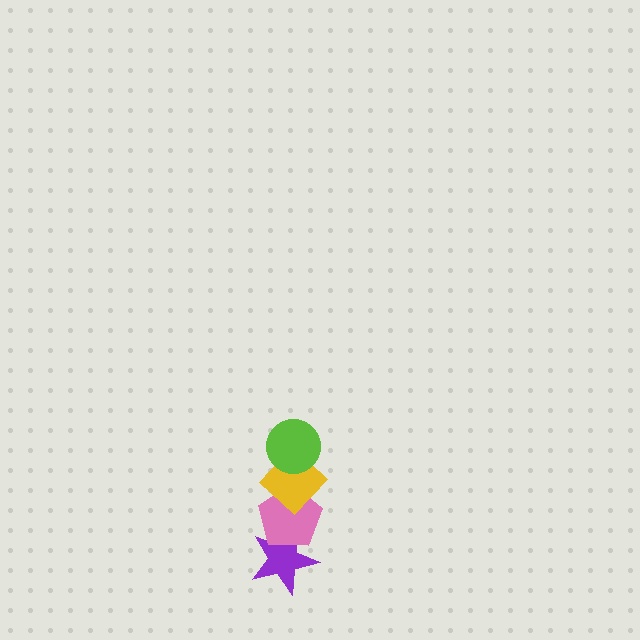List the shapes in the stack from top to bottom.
From top to bottom: the lime circle, the yellow diamond, the pink pentagon, the purple star.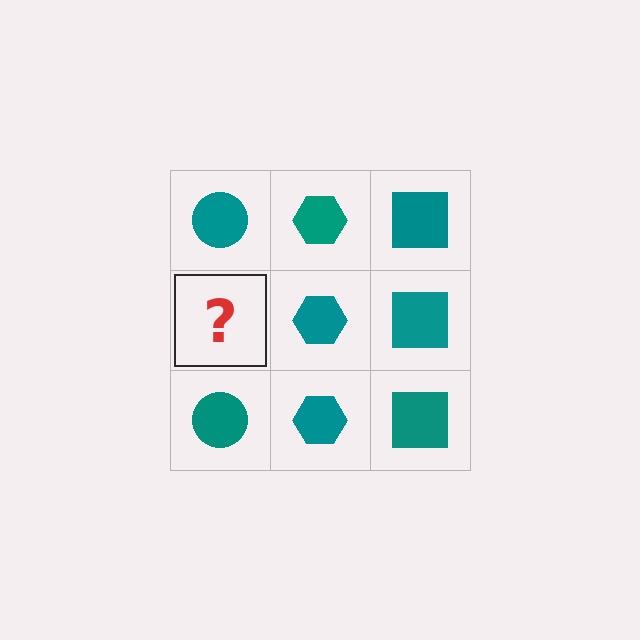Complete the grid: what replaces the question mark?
The question mark should be replaced with a teal circle.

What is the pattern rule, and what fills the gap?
The rule is that each column has a consistent shape. The gap should be filled with a teal circle.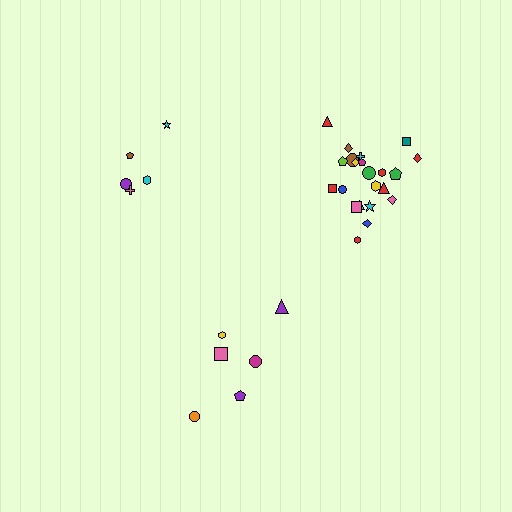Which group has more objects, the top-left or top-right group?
The top-right group.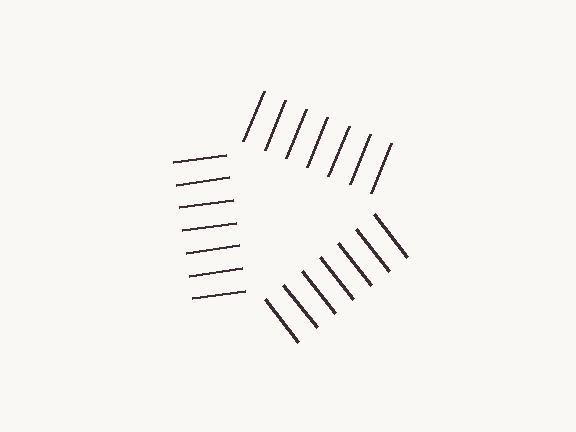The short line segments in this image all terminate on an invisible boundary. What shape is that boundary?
An illusory triangle — the line segments terminate on its edges but no continuous stroke is drawn.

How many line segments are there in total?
21 — 7 along each of the 3 edges.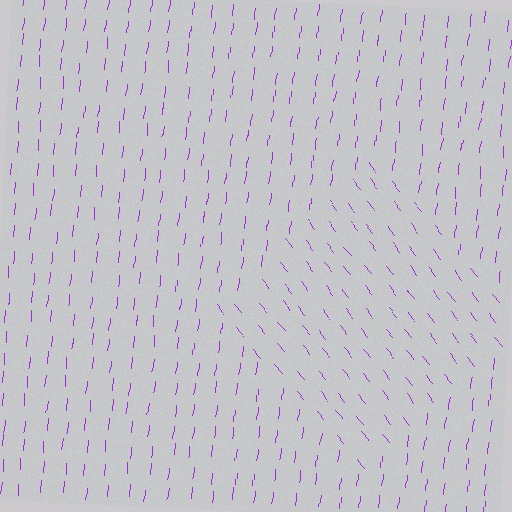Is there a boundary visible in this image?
Yes, there is a texture boundary formed by a change in line orientation.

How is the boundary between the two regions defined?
The boundary is defined purely by a change in line orientation (approximately 45 degrees difference). All lines are the same color and thickness.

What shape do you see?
I see a diamond.